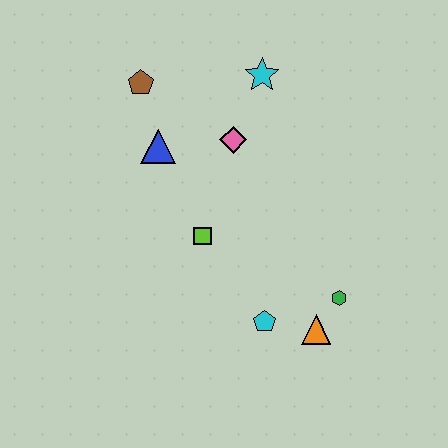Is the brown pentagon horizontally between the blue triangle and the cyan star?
No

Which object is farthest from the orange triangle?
The brown pentagon is farthest from the orange triangle.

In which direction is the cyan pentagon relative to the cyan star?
The cyan pentagon is below the cyan star.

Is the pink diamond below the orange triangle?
No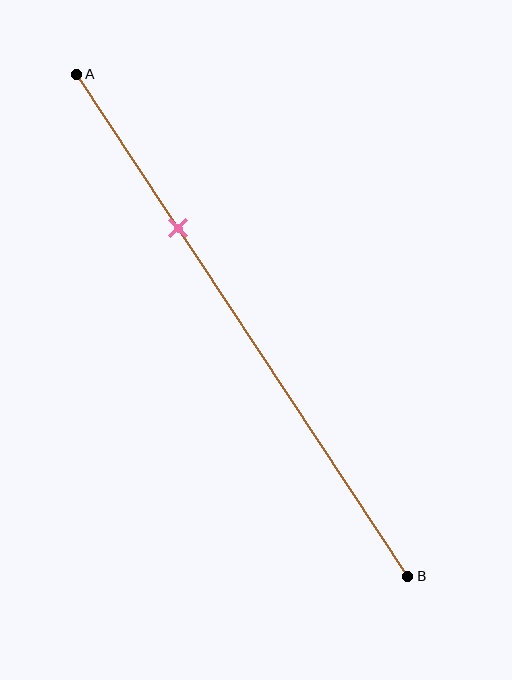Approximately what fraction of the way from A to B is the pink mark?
The pink mark is approximately 30% of the way from A to B.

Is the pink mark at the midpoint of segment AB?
No, the mark is at about 30% from A, not at the 50% midpoint.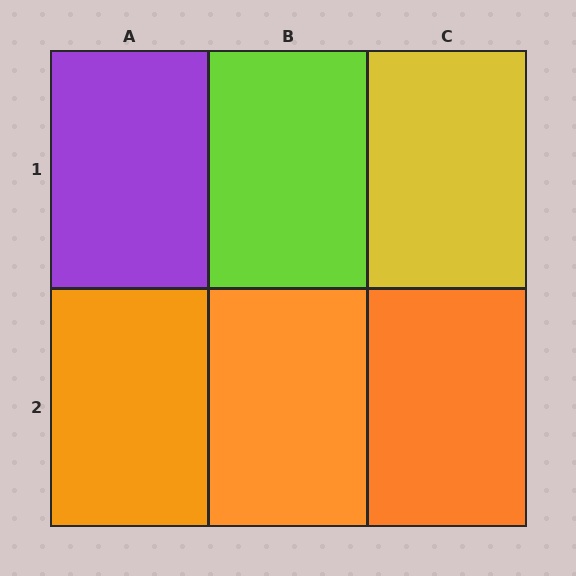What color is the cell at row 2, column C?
Orange.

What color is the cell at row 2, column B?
Orange.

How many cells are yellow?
1 cell is yellow.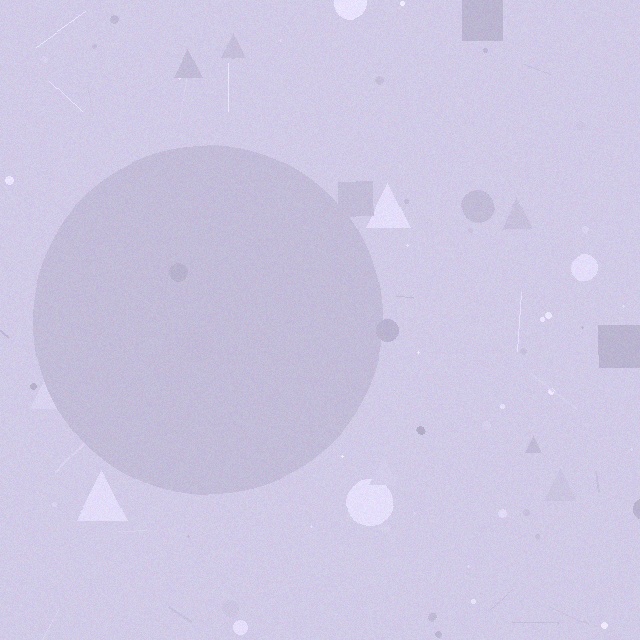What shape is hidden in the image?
A circle is hidden in the image.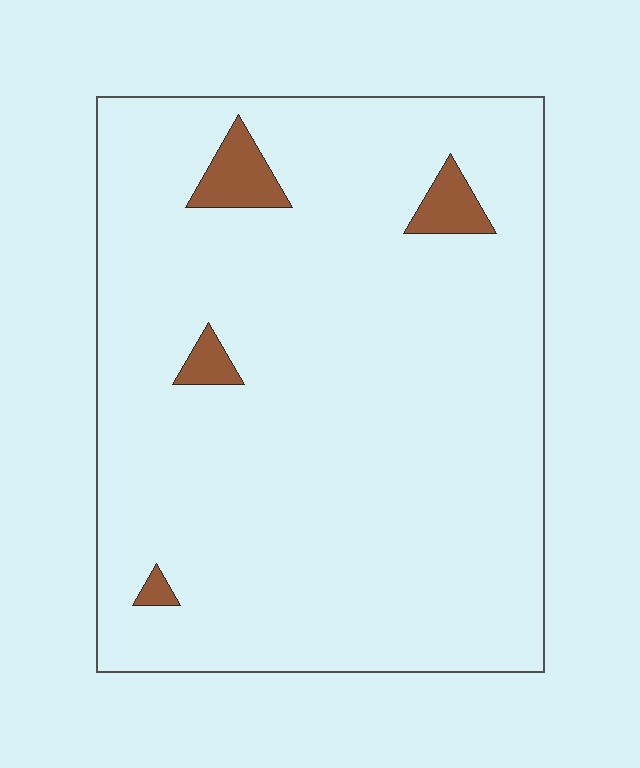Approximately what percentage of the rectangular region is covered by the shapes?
Approximately 5%.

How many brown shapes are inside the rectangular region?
4.